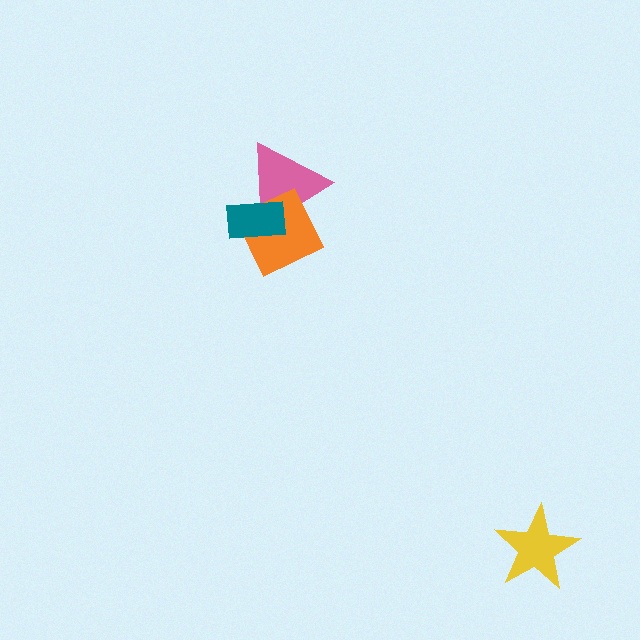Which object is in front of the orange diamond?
The teal rectangle is in front of the orange diamond.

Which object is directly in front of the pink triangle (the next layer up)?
The orange diamond is directly in front of the pink triangle.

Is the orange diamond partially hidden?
Yes, it is partially covered by another shape.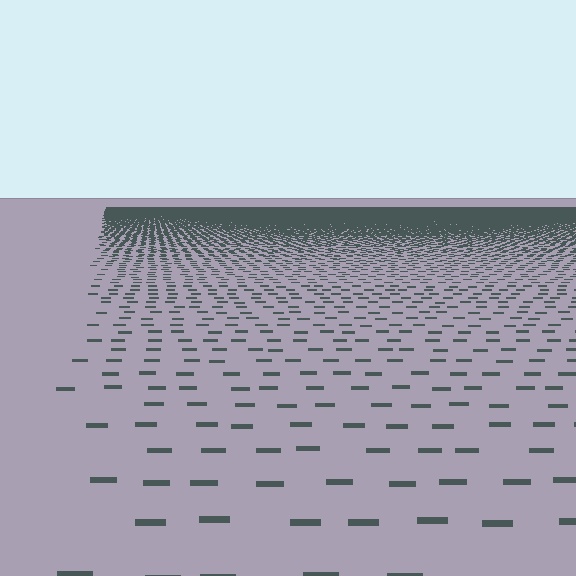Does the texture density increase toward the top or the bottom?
Density increases toward the top.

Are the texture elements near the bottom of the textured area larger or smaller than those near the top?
Larger. Near the bottom, elements are closer to the viewer and appear at a bigger on-screen size.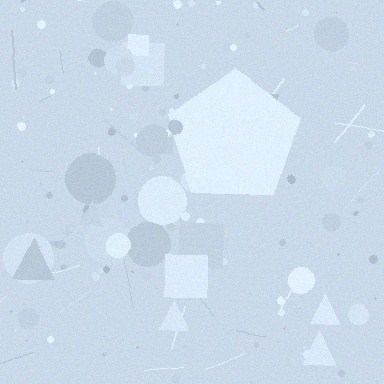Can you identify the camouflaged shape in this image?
The camouflaged shape is a pentagon.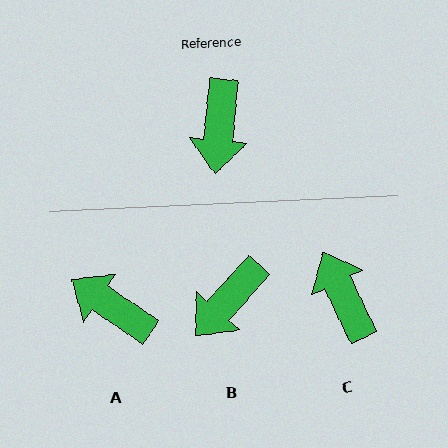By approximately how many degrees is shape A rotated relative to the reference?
Approximately 119 degrees clockwise.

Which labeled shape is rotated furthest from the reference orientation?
C, about 149 degrees away.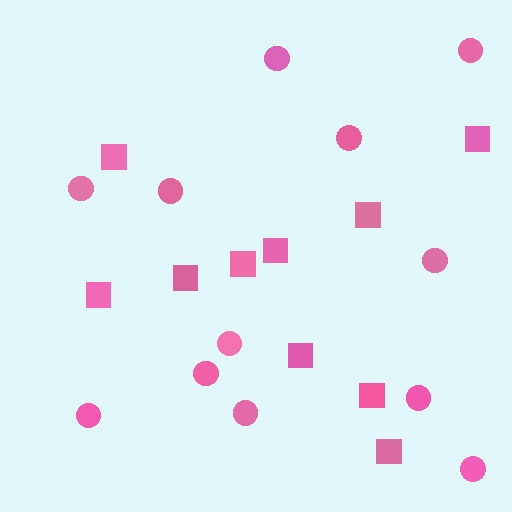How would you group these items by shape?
There are 2 groups: one group of circles (12) and one group of squares (10).